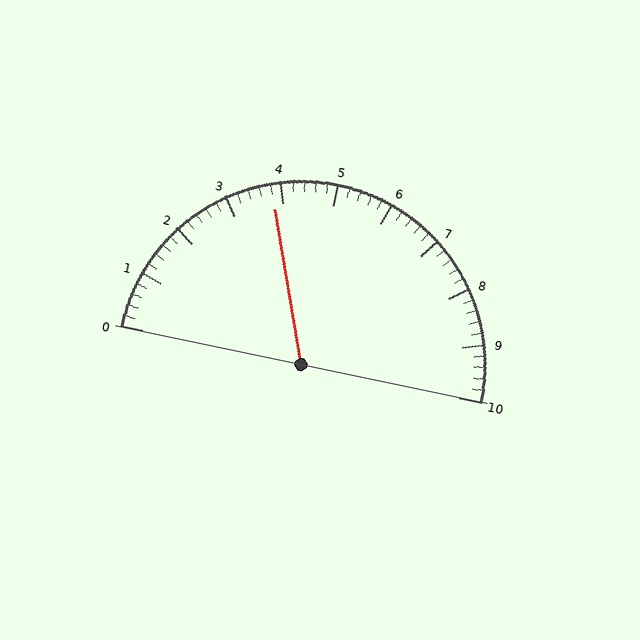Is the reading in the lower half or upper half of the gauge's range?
The reading is in the lower half of the range (0 to 10).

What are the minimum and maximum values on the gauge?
The gauge ranges from 0 to 10.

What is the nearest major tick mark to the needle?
The nearest major tick mark is 4.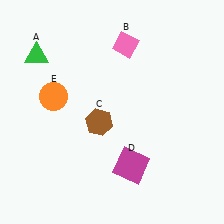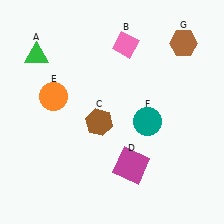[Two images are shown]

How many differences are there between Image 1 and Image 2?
There are 2 differences between the two images.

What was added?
A teal circle (F), a brown hexagon (G) were added in Image 2.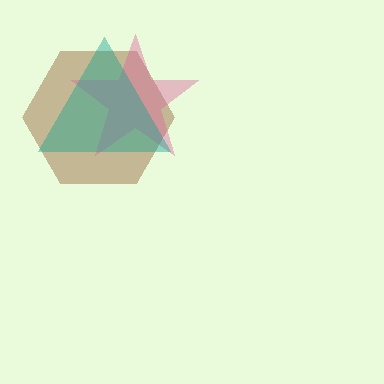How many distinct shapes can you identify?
There are 3 distinct shapes: a brown hexagon, a pink star, a teal triangle.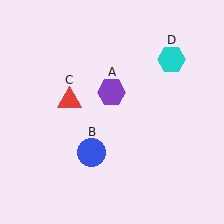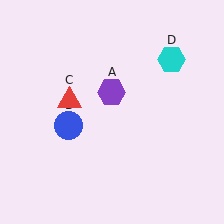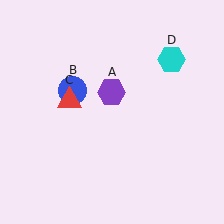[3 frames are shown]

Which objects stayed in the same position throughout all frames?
Purple hexagon (object A) and red triangle (object C) and cyan hexagon (object D) remained stationary.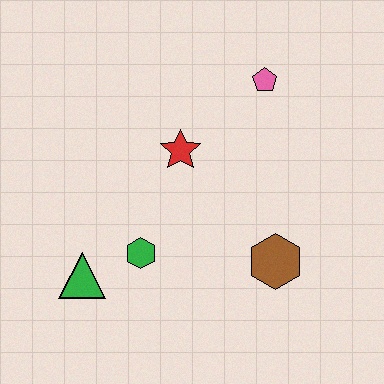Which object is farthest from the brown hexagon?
The green triangle is farthest from the brown hexagon.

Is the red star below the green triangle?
No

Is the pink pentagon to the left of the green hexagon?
No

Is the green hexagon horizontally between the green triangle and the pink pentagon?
Yes